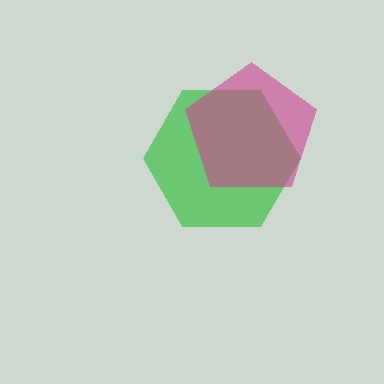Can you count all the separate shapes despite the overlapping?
Yes, there are 2 separate shapes.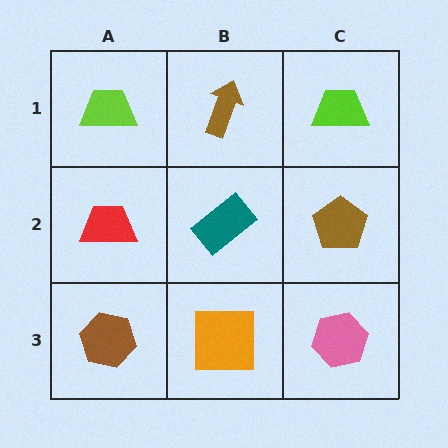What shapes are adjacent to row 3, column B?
A teal rectangle (row 2, column B), a brown hexagon (row 3, column A), a pink hexagon (row 3, column C).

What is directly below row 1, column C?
A brown pentagon.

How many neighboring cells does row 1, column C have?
2.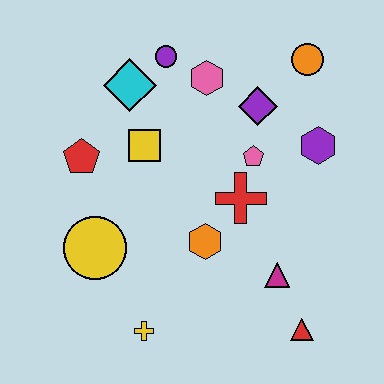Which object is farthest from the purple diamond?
The yellow cross is farthest from the purple diamond.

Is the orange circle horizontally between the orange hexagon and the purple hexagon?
Yes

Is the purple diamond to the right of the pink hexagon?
Yes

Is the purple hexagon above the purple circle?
No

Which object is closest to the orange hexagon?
The red cross is closest to the orange hexagon.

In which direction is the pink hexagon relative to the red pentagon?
The pink hexagon is to the right of the red pentagon.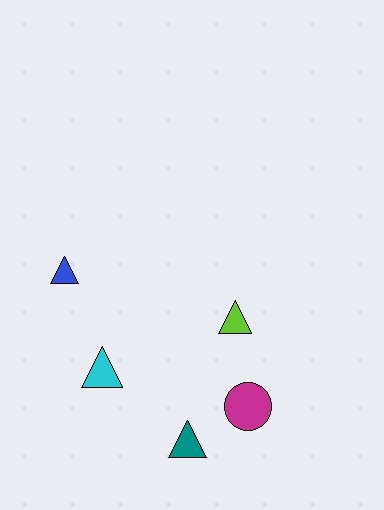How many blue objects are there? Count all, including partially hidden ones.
There is 1 blue object.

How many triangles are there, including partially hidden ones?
There are 4 triangles.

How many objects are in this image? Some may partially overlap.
There are 5 objects.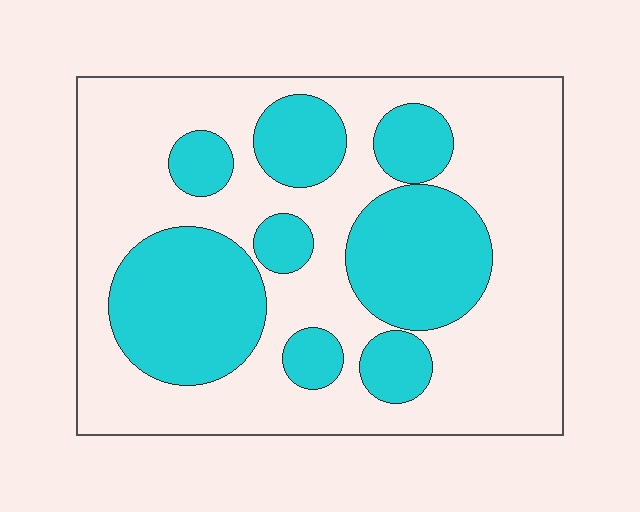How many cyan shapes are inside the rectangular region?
8.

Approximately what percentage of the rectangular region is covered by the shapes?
Approximately 35%.